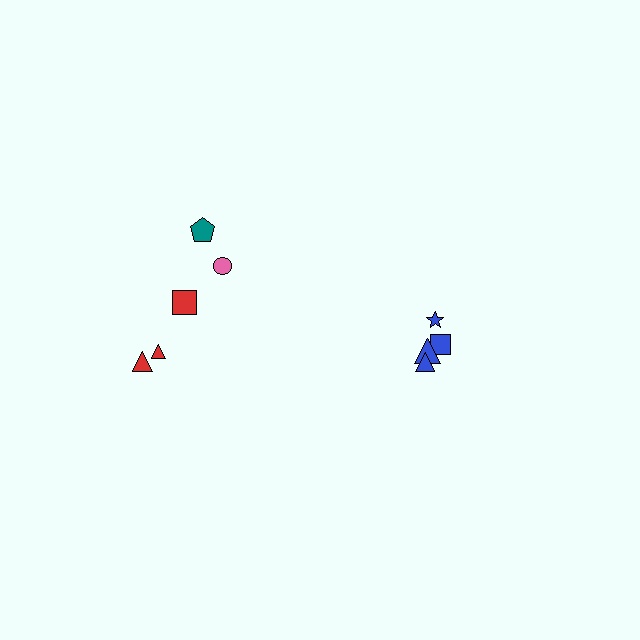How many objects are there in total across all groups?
There are 10 objects.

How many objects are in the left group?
There are 6 objects.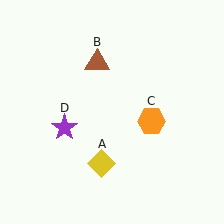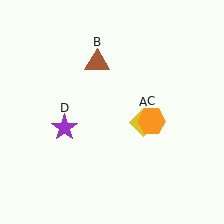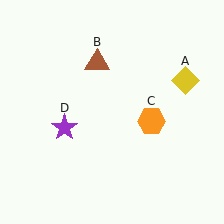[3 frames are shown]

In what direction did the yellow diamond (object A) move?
The yellow diamond (object A) moved up and to the right.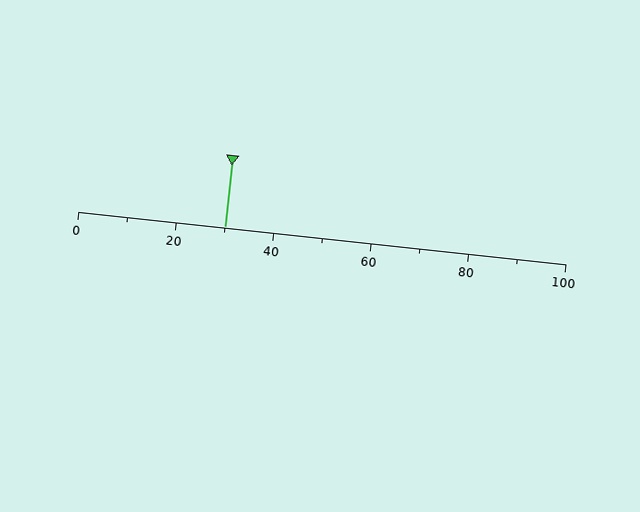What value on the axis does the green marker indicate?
The marker indicates approximately 30.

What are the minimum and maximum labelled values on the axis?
The axis runs from 0 to 100.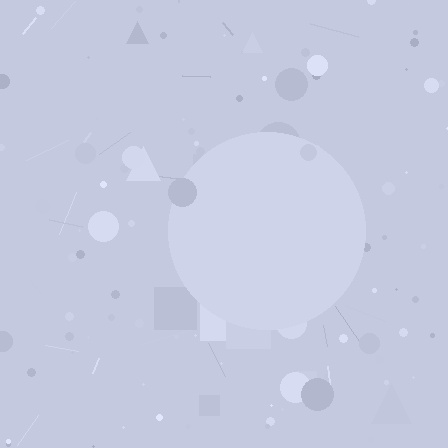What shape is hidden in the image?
A circle is hidden in the image.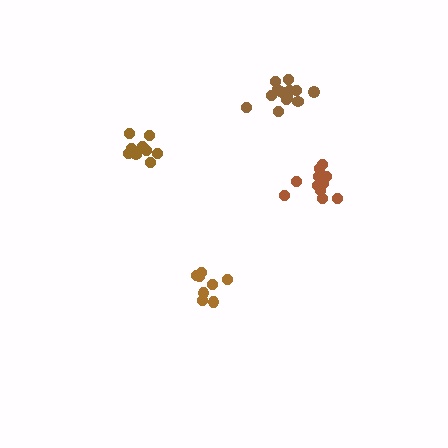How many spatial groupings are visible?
There are 4 spatial groupings.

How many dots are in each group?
Group 1: 14 dots, Group 2: 8 dots, Group 3: 9 dots, Group 4: 12 dots (43 total).